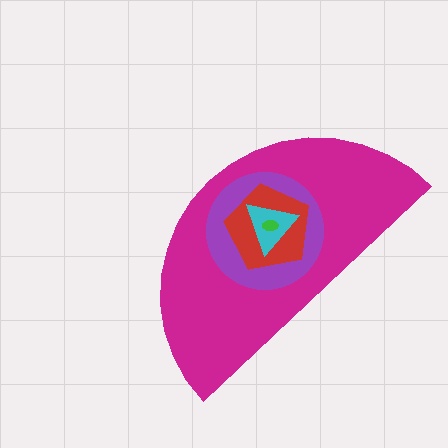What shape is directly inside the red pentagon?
The cyan triangle.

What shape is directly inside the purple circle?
The red pentagon.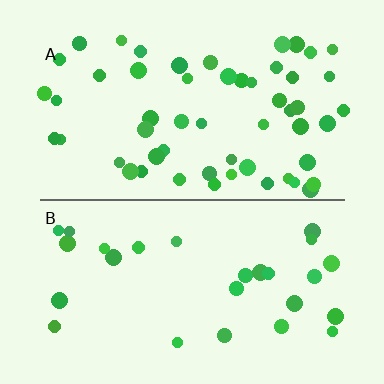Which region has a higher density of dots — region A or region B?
A (the top).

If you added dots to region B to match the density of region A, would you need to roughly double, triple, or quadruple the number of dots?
Approximately double.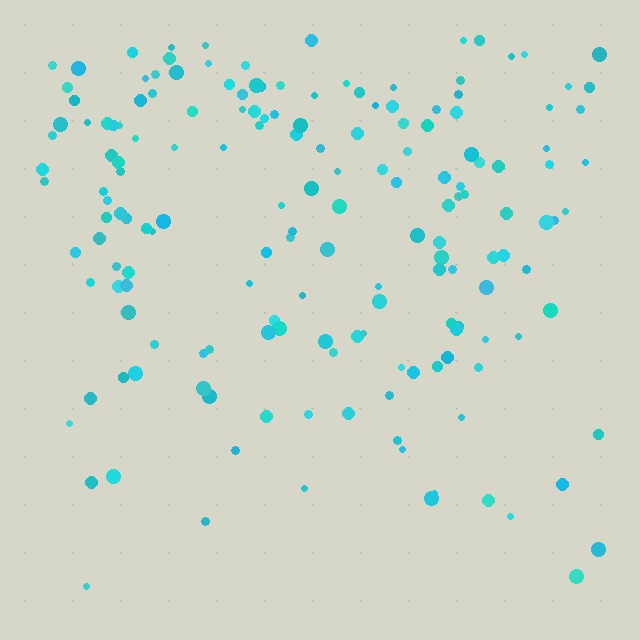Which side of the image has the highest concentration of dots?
The top.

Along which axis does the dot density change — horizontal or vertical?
Vertical.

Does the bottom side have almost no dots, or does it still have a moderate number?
Still a moderate number, just noticeably fewer than the top.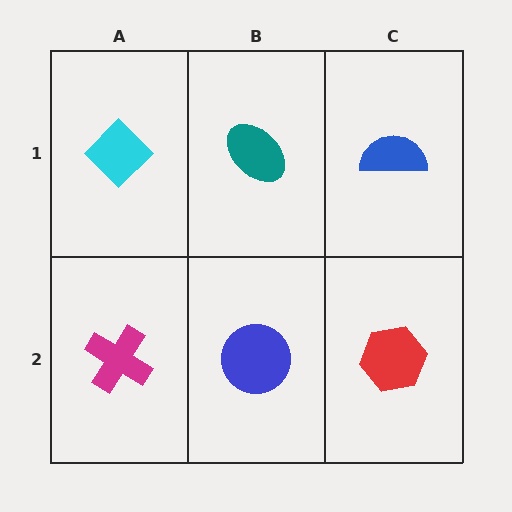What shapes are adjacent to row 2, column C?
A blue semicircle (row 1, column C), a blue circle (row 2, column B).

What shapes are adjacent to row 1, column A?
A magenta cross (row 2, column A), a teal ellipse (row 1, column B).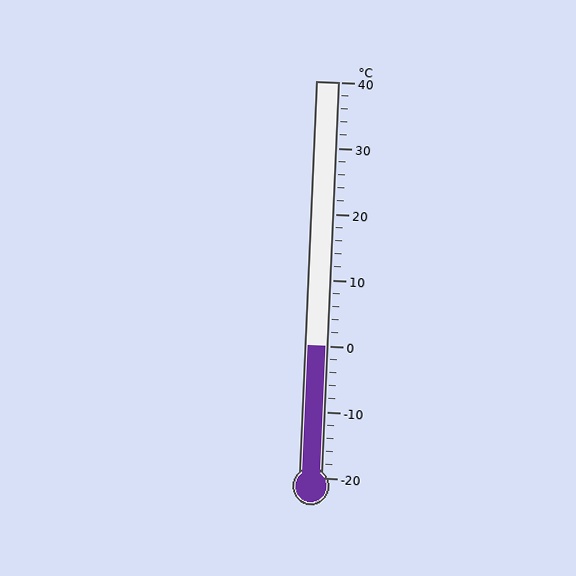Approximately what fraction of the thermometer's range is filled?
The thermometer is filled to approximately 35% of its range.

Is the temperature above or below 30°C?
The temperature is below 30°C.